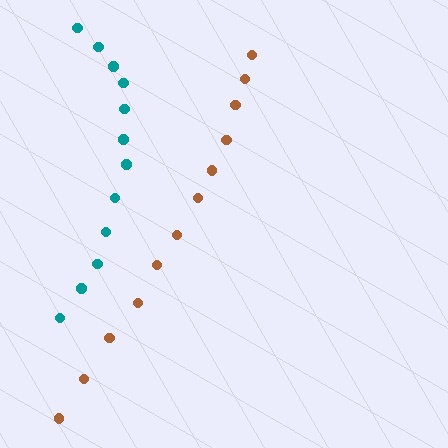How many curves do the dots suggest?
There are 2 distinct paths.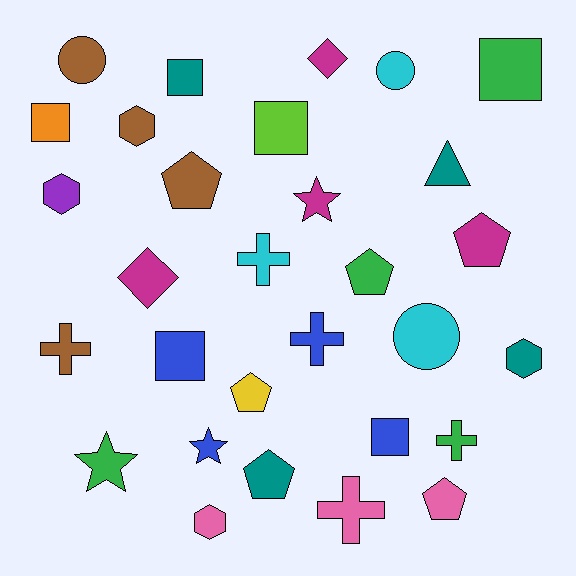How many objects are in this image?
There are 30 objects.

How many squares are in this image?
There are 6 squares.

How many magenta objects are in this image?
There are 4 magenta objects.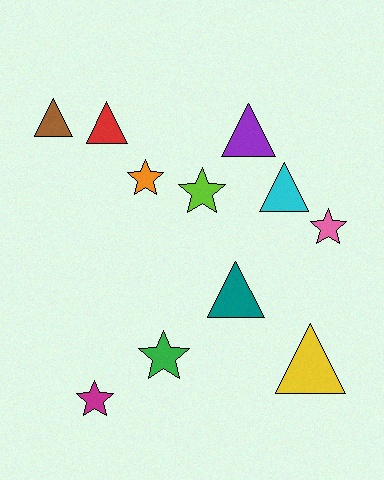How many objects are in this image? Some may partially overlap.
There are 11 objects.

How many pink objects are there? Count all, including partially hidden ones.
There is 1 pink object.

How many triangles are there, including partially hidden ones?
There are 6 triangles.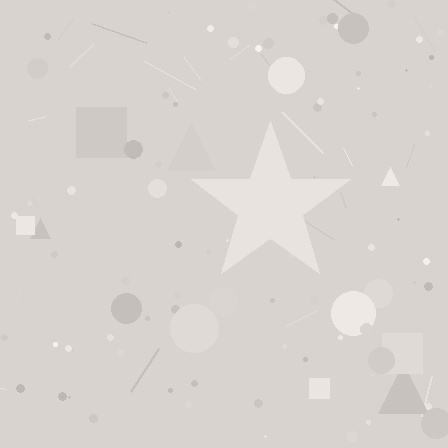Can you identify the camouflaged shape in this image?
The camouflaged shape is a star.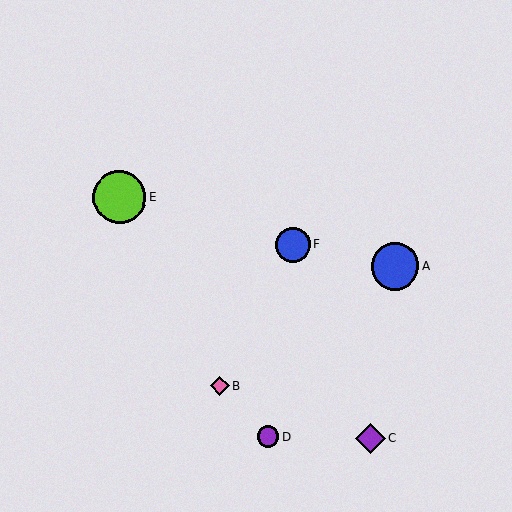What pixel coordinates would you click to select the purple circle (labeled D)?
Click at (268, 437) to select the purple circle D.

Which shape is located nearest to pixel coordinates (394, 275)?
The blue circle (labeled A) at (395, 266) is nearest to that location.